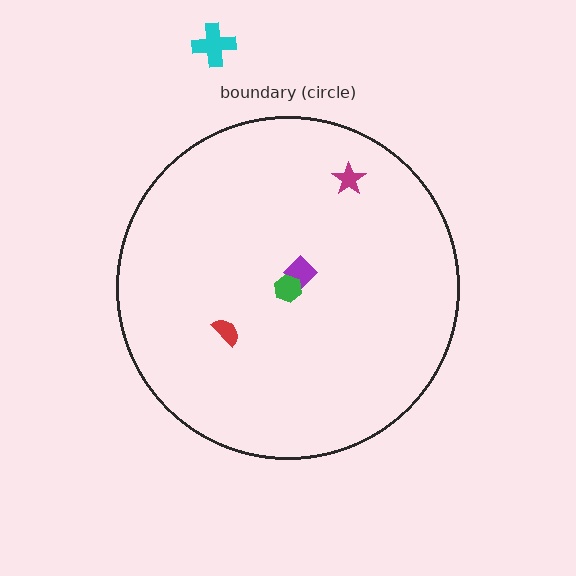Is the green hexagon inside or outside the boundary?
Inside.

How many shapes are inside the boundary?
4 inside, 1 outside.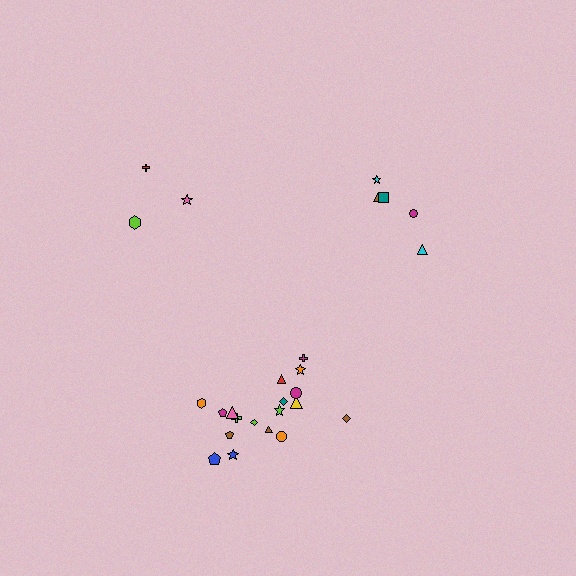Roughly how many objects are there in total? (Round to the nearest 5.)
Roughly 25 objects in total.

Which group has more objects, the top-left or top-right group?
The top-right group.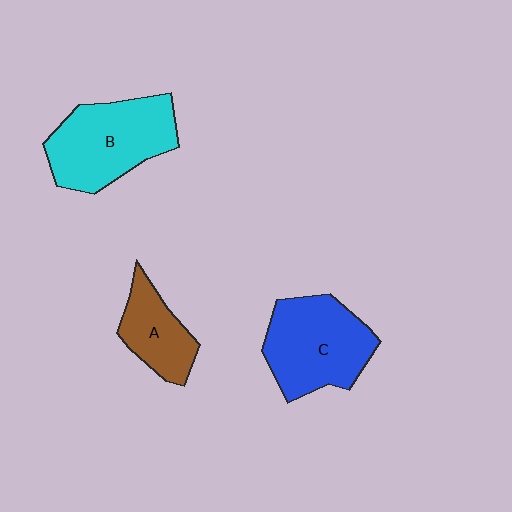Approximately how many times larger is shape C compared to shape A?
Approximately 1.7 times.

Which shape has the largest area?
Shape B (cyan).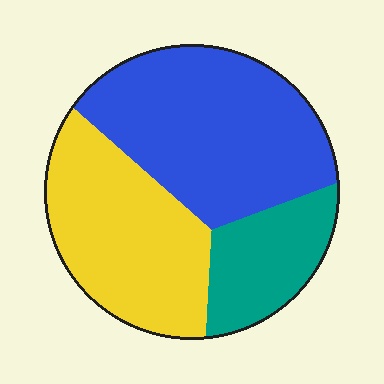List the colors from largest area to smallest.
From largest to smallest: blue, yellow, teal.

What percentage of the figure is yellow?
Yellow takes up about three eighths (3/8) of the figure.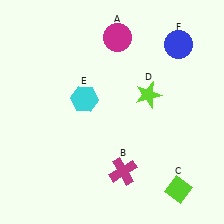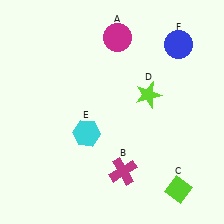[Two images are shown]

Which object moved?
The cyan hexagon (E) moved down.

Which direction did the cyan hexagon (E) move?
The cyan hexagon (E) moved down.